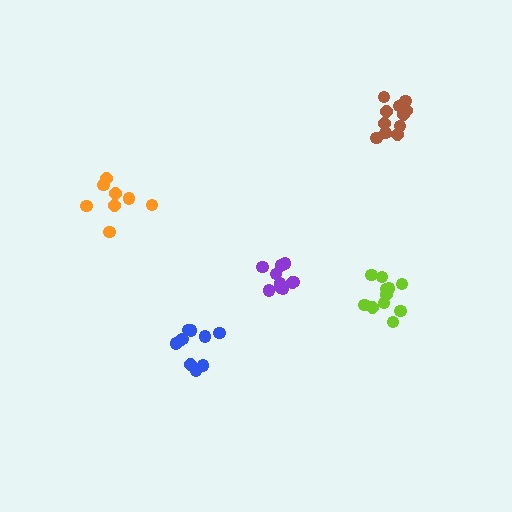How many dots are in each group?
Group 1: 8 dots, Group 2: 11 dots, Group 3: 11 dots, Group 4: 10 dots, Group 5: 11 dots (51 total).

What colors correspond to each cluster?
The clusters are colored: orange, brown, purple, blue, lime.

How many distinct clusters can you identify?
There are 5 distinct clusters.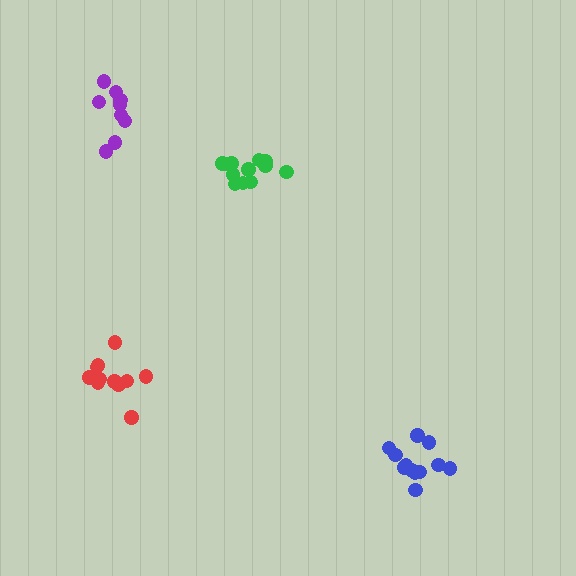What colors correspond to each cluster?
The clusters are colored: red, green, purple, blue.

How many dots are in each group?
Group 1: 11 dots, Group 2: 12 dots, Group 3: 9 dots, Group 4: 12 dots (44 total).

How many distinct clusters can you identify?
There are 4 distinct clusters.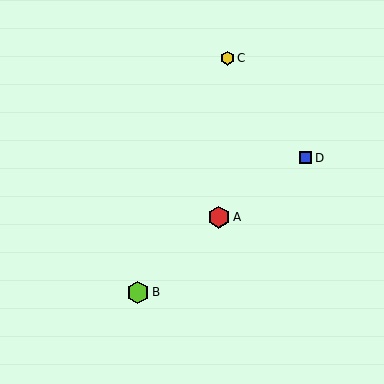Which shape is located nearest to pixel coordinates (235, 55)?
The yellow hexagon (labeled C) at (228, 58) is nearest to that location.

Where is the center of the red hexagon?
The center of the red hexagon is at (219, 217).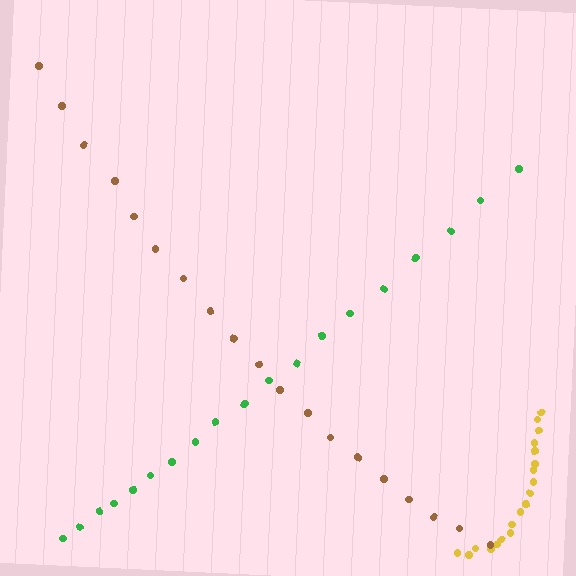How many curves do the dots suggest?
There are 3 distinct paths.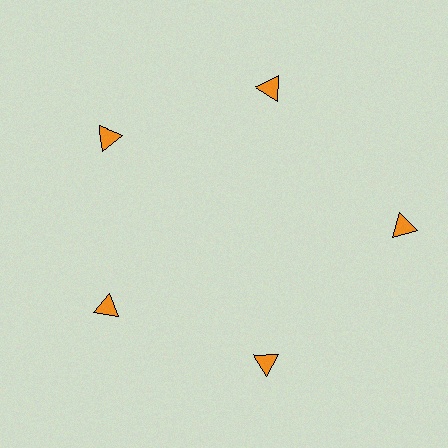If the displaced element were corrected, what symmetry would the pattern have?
It would have 5-fold rotational symmetry — the pattern would map onto itself every 72 degrees.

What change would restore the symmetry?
The symmetry would be restored by moving it inward, back onto the ring so that all 5 triangles sit at equal angles and equal distance from the center.